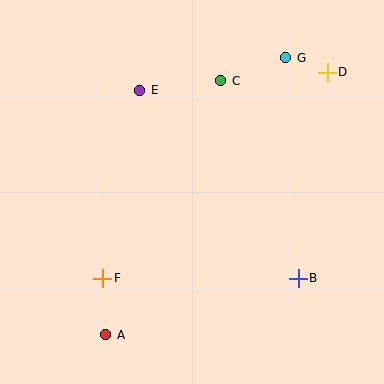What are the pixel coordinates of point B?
Point B is at (298, 278).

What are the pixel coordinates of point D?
Point D is at (327, 72).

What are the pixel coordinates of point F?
Point F is at (103, 278).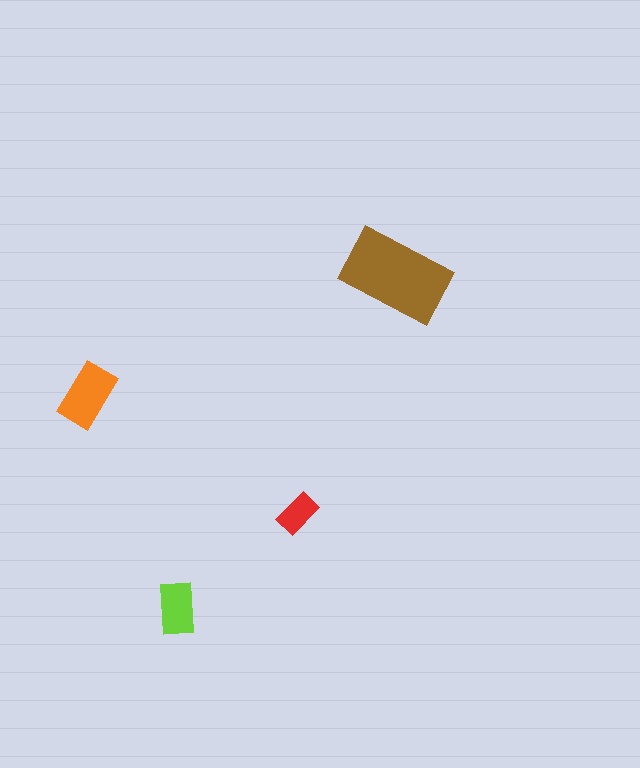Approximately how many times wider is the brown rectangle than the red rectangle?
About 2.5 times wider.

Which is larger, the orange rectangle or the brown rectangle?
The brown one.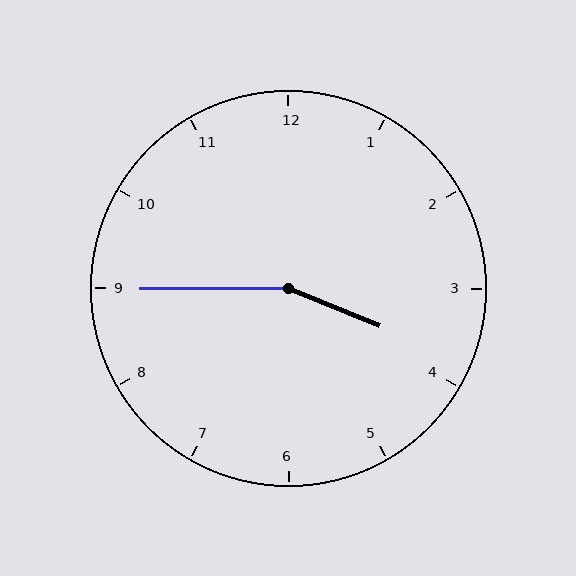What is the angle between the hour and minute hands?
Approximately 158 degrees.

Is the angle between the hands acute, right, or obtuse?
It is obtuse.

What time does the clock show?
3:45.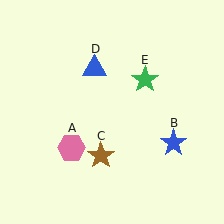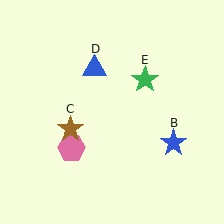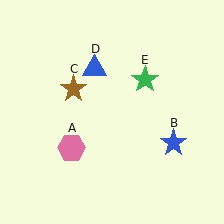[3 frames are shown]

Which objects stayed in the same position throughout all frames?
Pink hexagon (object A) and blue star (object B) and blue triangle (object D) and green star (object E) remained stationary.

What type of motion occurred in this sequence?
The brown star (object C) rotated clockwise around the center of the scene.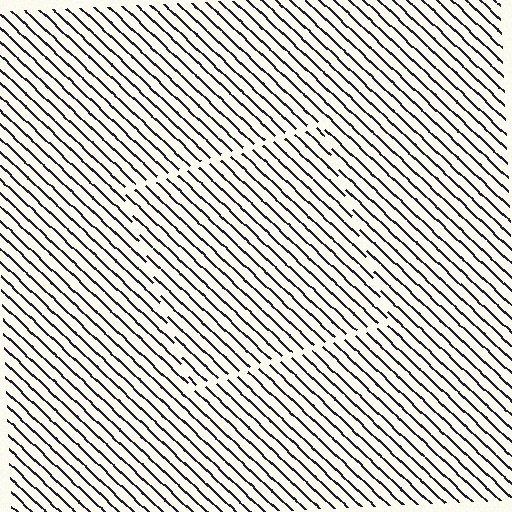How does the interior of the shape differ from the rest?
The interior of the shape contains the same grating, shifted by half a period — the contour is defined by the phase discontinuity where line-ends from the inner and outer gratings abut.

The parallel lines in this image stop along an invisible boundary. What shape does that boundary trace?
An illusory square. The interior of the shape contains the same grating, shifted by half a period — the contour is defined by the phase discontinuity where line-ends from the inner and outer gratings abut.